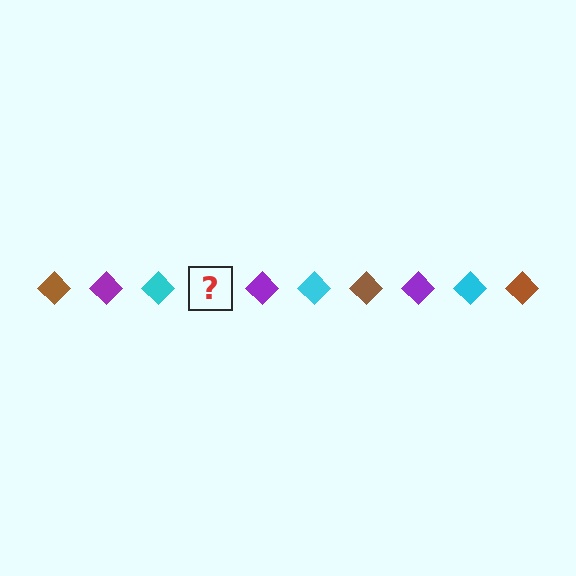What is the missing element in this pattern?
The missing element is a brown diamond.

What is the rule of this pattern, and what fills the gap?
The rule is that the pattern cycles through brown, purple, cyan diamonds. The gap should be filled with a brown diamond.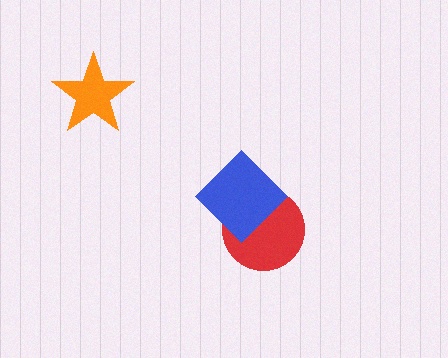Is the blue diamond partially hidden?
No, no other shape covers it.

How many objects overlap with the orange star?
0 objects overlap with the orange star.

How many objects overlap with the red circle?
1 object overlaps with the red circle.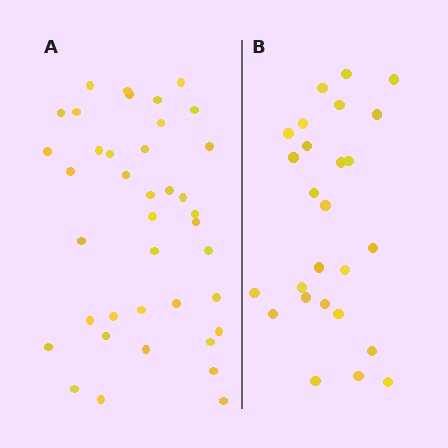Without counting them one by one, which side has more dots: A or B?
Region A (the left region) has more dots.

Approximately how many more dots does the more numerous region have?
Region A has approximately 15 more dots than region B.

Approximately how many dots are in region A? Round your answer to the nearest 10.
About 40 dots. (The exact count is 39, which rounds to 40.)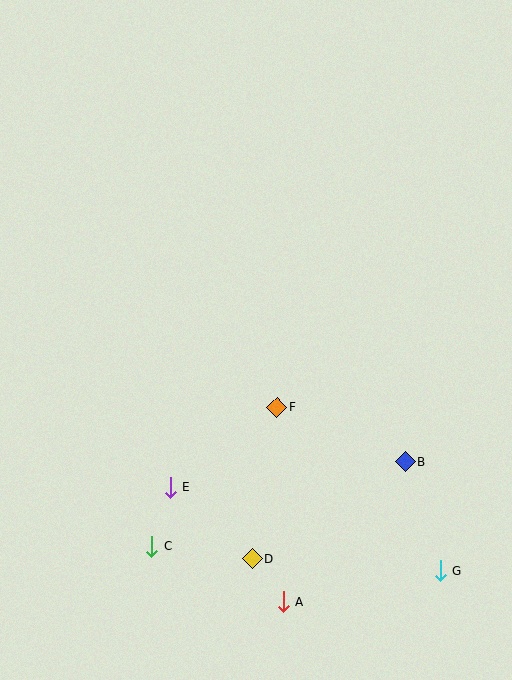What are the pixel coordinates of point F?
Point F is at (277, 408).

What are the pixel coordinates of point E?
Point E is at (170, 487).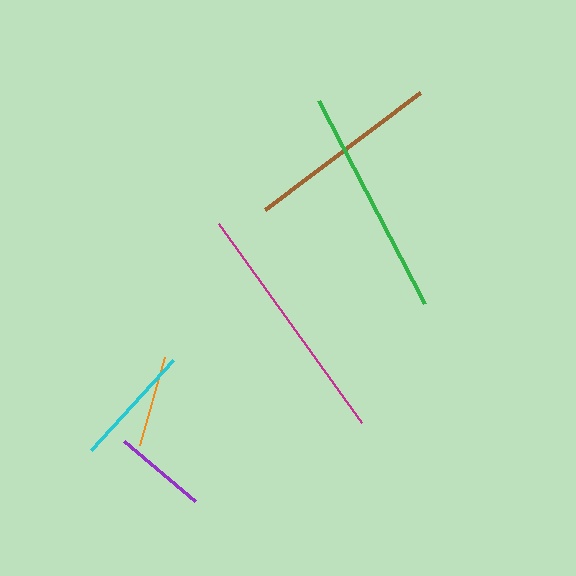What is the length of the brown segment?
The brown segment is approximately 194 pixels long.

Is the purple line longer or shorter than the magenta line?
The magenta line is longer than the purple line.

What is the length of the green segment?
The green segment is approximately 229 pixels long.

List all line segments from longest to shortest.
From longest to shortest: magenta, green, brown, cyan, purple, orange.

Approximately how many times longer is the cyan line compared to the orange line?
The cyan line is approximately 1.3 times the length of the orange line.